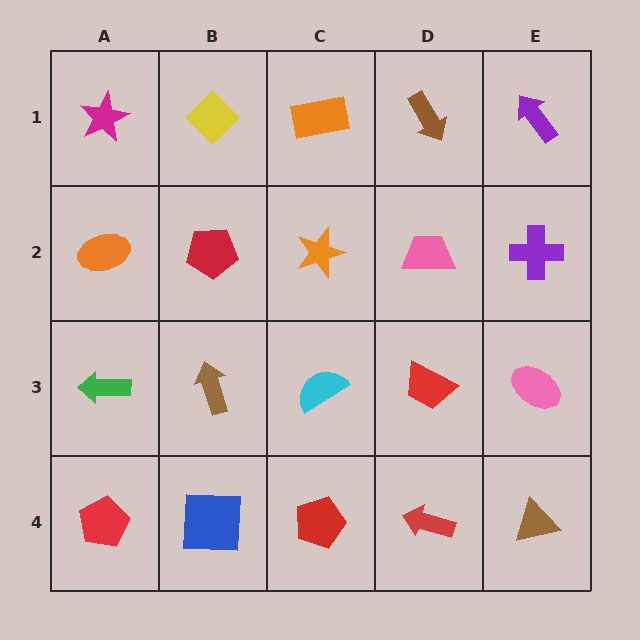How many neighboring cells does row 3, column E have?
3.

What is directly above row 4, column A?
A green arrow.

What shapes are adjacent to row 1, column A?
An orange ellipse (row 2, column A), a yellow diamond (row 1, column B).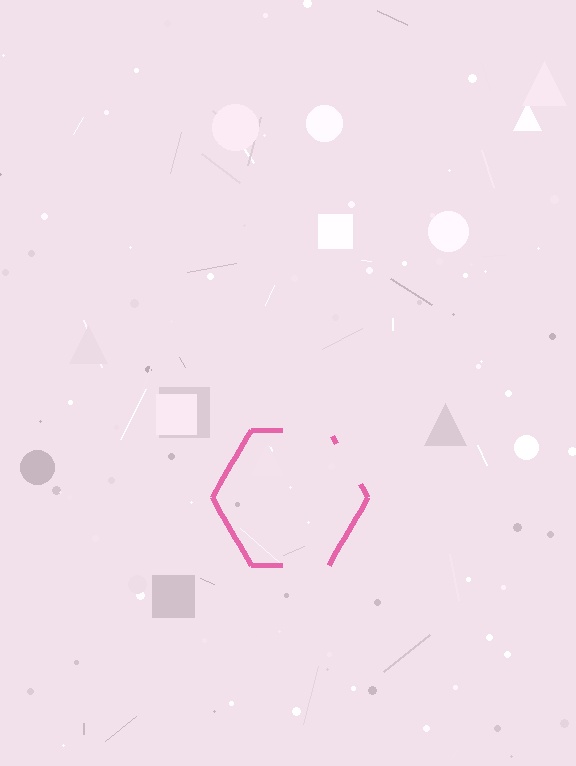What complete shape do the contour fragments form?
The contour fragments form a hexagon.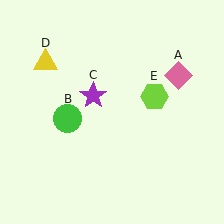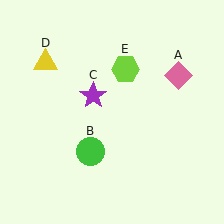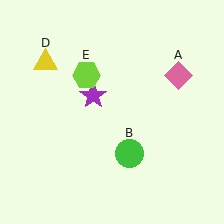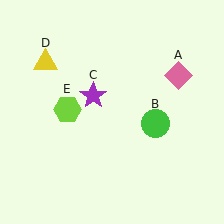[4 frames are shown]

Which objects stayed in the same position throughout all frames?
Pink diamond (object A) and purple star (object C) and yellow triangle (object D) remained stationary.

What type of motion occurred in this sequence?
The green circle (object B), lime hexagon (object E) rotated counterclockwise around the center of the scene.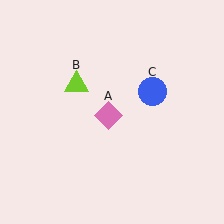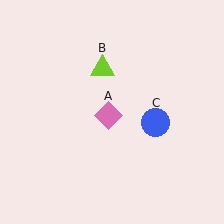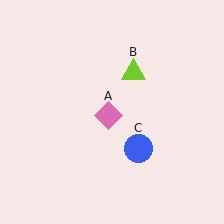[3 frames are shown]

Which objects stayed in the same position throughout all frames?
Pink diamond (object A) remained stationary.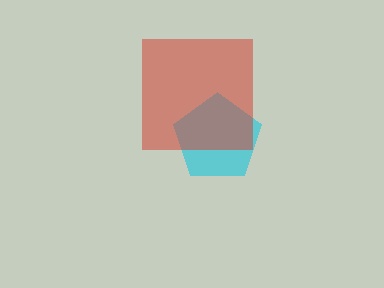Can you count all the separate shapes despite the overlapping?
Yes, there are 2 separate shapes.